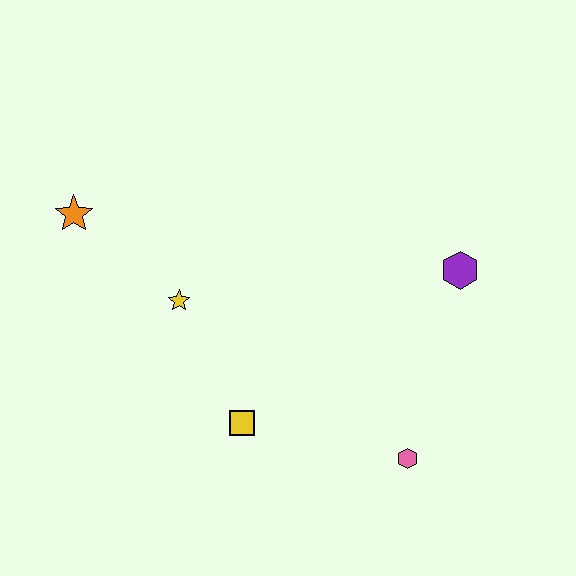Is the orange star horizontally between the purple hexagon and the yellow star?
No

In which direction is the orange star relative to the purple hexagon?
The orange star is to the left of the purple hexagon.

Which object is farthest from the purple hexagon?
The orange star is farthest from the purple hexagon.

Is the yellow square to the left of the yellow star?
No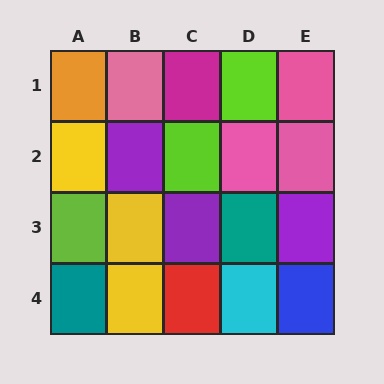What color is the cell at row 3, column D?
Teal.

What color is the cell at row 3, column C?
Purple.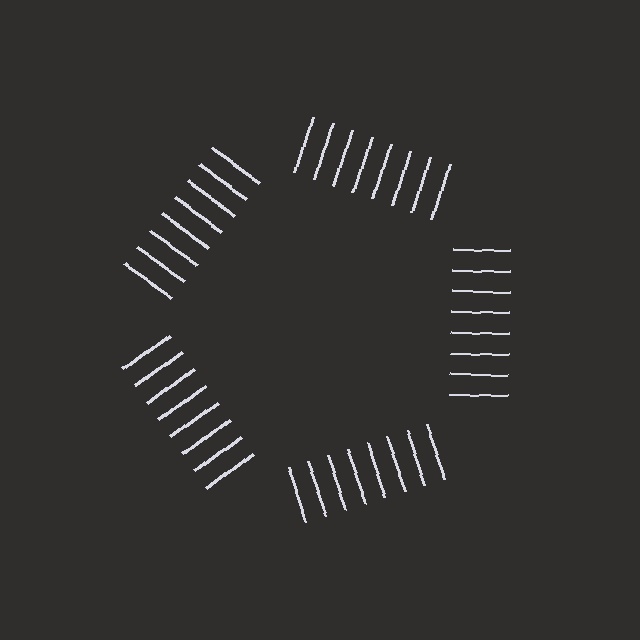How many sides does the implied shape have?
5 sides — the line-ends trace a pentagon.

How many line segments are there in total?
40 — 8 along each of the 5 edges.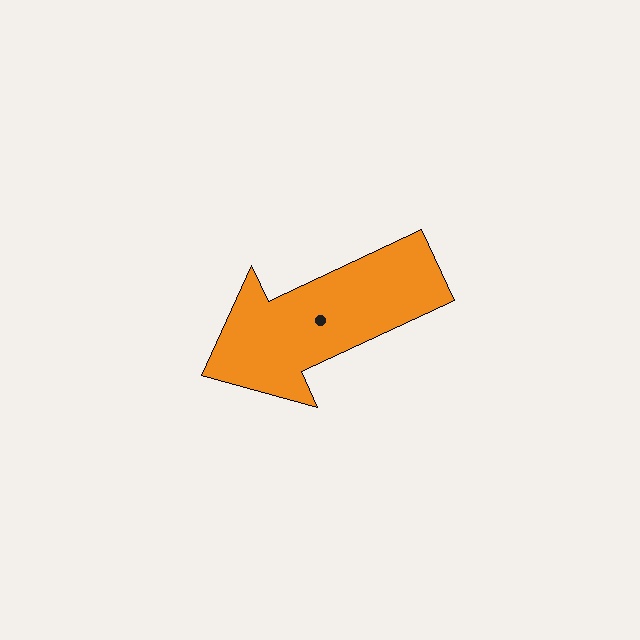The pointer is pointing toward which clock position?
Roughly 8 o'clock.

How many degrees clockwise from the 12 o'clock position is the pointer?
Approximately 245 degrees.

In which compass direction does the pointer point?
Southwest.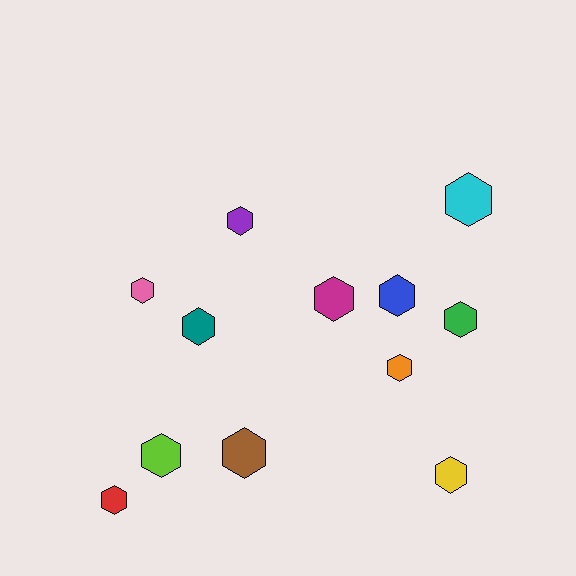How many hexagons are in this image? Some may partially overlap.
There are 12 hexagons.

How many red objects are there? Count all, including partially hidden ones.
There is 1 red object.